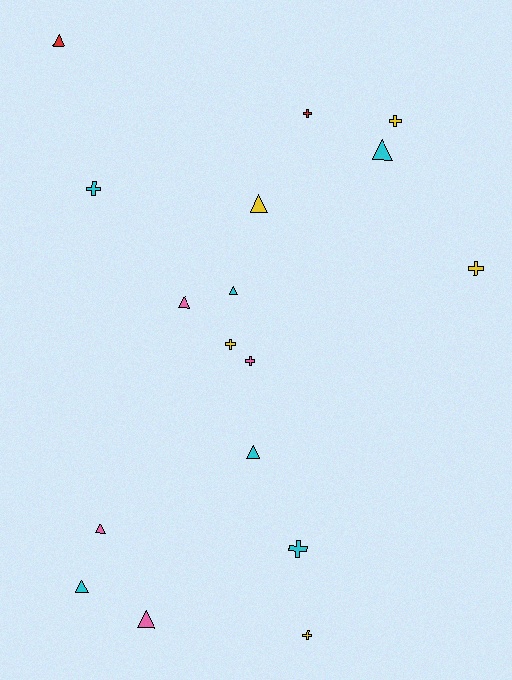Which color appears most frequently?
Cyan, with 6 objects.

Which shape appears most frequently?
Triangle, with 9 objects.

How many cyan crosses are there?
There are 2 cyan crosses.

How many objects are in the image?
There are 17 objects.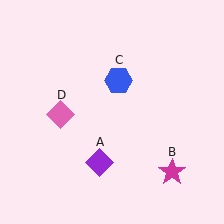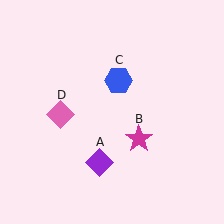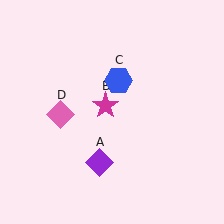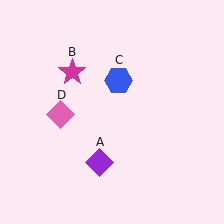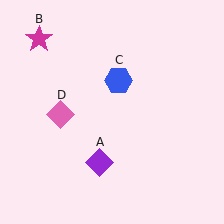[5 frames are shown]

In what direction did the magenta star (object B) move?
The magenta star (object B) moved up and to the left.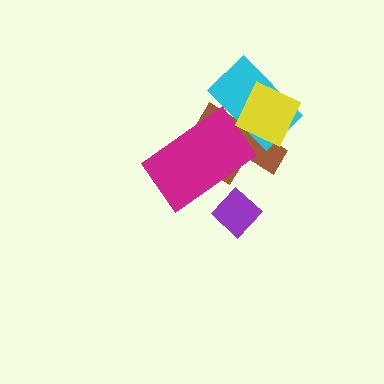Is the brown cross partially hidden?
Yes, it is partially covered by another shape.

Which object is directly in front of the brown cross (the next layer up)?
The magenta rectangle is directly in front of the brown cross.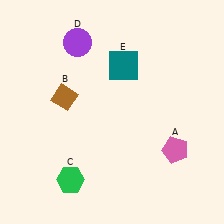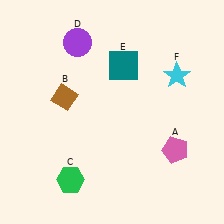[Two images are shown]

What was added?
A cyan star (F) was added in Image 2.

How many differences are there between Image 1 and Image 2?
There is 1 difference between the two images.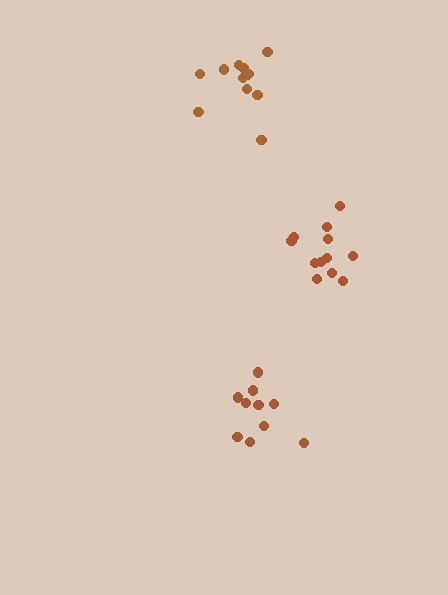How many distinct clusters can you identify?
There are 3 distinct clusters.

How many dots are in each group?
Group 1: 12 dots, Group 2: 10 dots, Group 3: 12 dots (34 total).